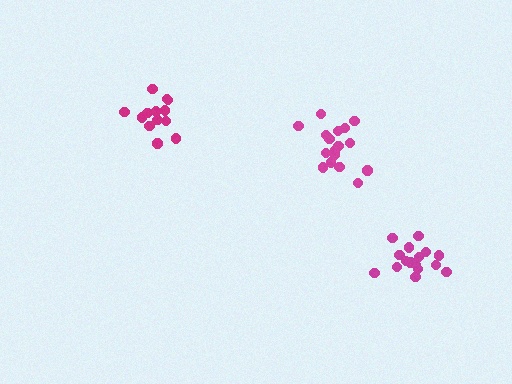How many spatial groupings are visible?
There are 3 spatial groupings.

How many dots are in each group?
Group 1: 13 dots, Group 2: 17 dots, Group 3: 16 dots (46 total).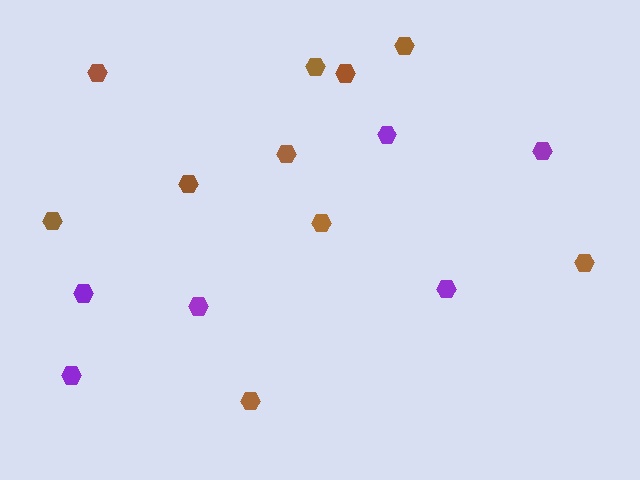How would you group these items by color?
There are 2 groups: one group of brown hexagons (10) and one group of purple hexagons (6).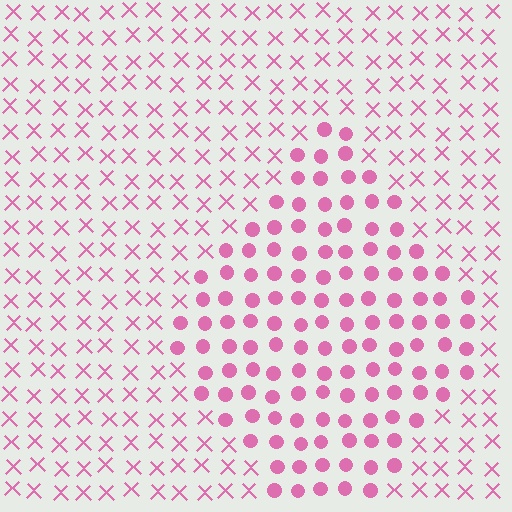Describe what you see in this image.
The image is filled with small pink elements arranged in a uniform grid. A diamond-shaped region contains circles, while the surrounding area contains X marks. The boundary is defined purely by the change in element shape.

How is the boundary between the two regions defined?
The boundary is defined by a change in element shape: circles inside vs. X marks outside. All elements share the same color and spacing.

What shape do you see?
I see a diamond.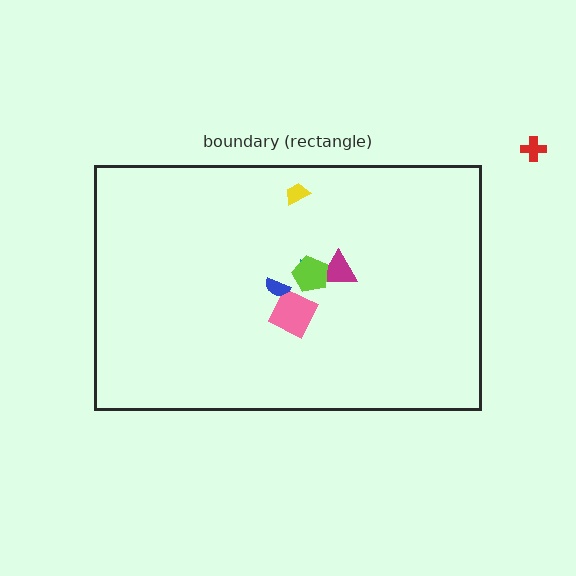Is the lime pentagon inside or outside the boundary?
Inside.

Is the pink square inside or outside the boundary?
Inside.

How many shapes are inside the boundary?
6 inside, 1 outside.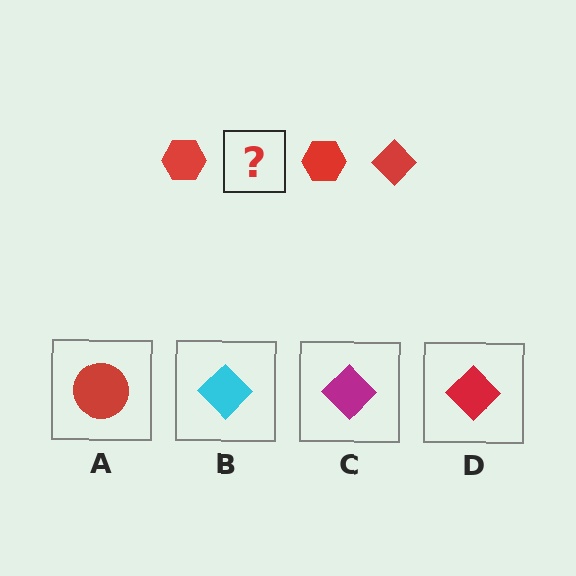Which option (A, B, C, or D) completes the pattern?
D.